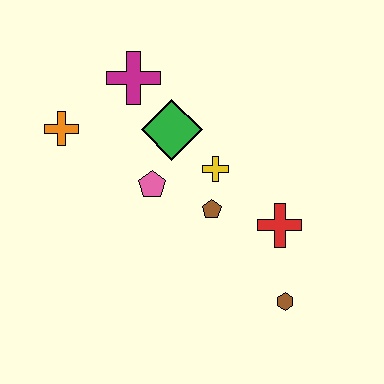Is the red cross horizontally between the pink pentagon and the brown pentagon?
No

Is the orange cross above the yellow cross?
Yes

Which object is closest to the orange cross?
The magenta cross is closest to the orange cross.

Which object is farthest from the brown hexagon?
The orange cross is farthest from the brown hexagon.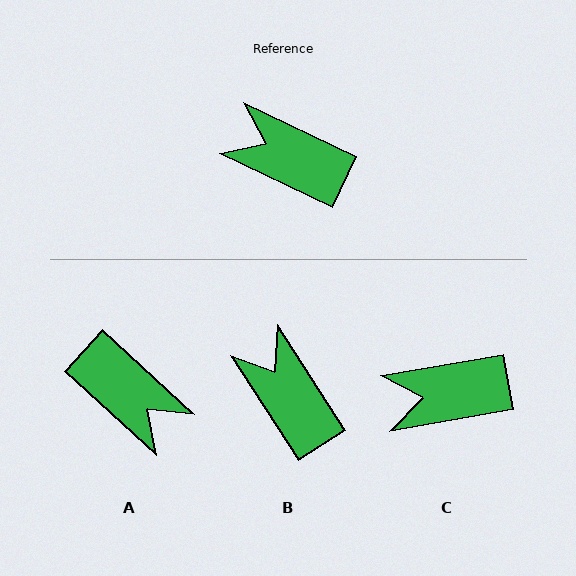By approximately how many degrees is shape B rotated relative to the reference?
Approximately 32 degrees clockwise.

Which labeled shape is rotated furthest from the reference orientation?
A, about 163 degrees away.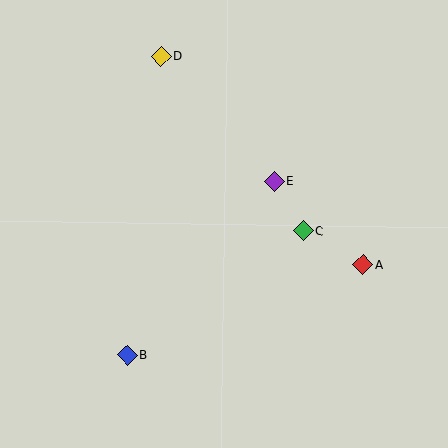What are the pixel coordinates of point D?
Point D is at (161, 56).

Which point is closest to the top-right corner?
Point E is closest to the top-right corner.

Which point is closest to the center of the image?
Point E at (274, 181) is closest to the center.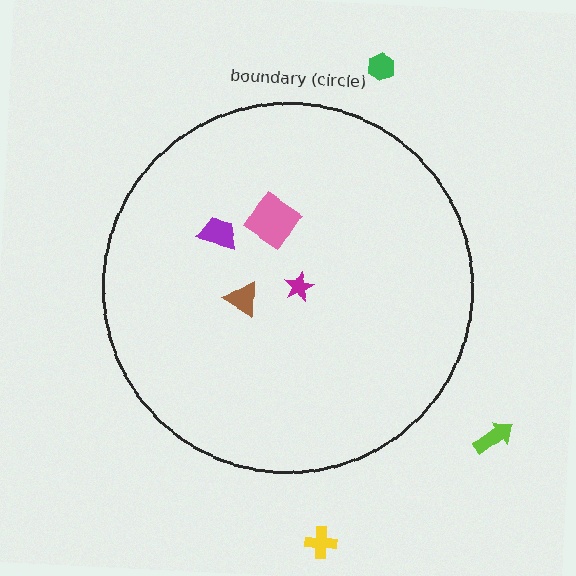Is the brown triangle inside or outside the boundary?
Inside.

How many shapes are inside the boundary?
4 inside, 3 outside.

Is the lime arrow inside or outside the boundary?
Outside.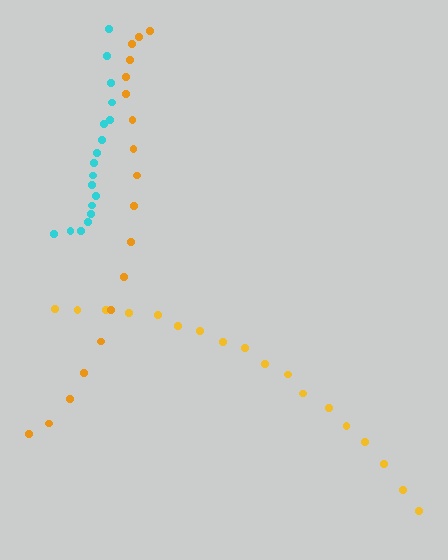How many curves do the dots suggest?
There are 3 distinct paths.